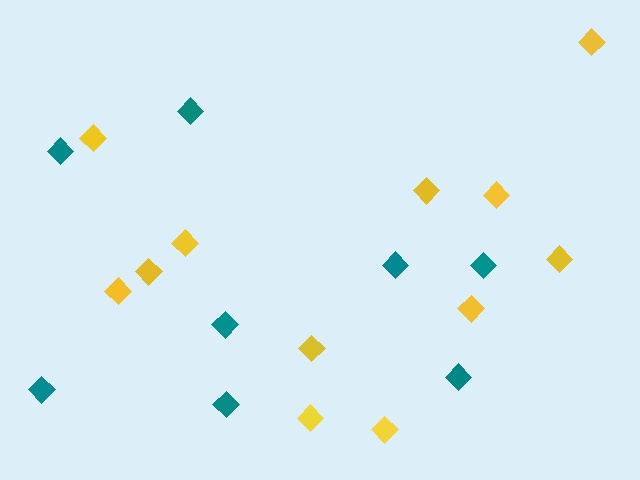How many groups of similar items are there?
There are 2 groups: one group of teal diamonds (8) and one group of yellow diamonds (12).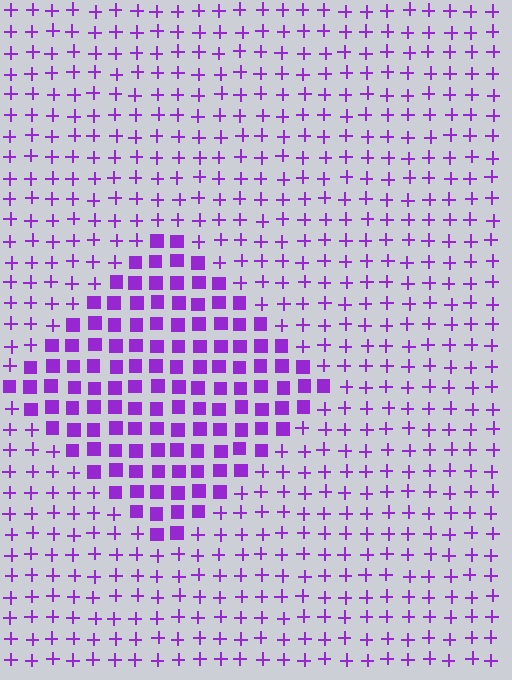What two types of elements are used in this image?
The image uses squares inside the diamond region and plus signs outside it.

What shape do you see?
I see a diamond.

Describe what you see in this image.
The image is filled with small purple elements arranged in a uniform grid. A diamond-shaped region contains squares, while the surrounding area contains plus signs. The boundary is defined purely by the change in element shape.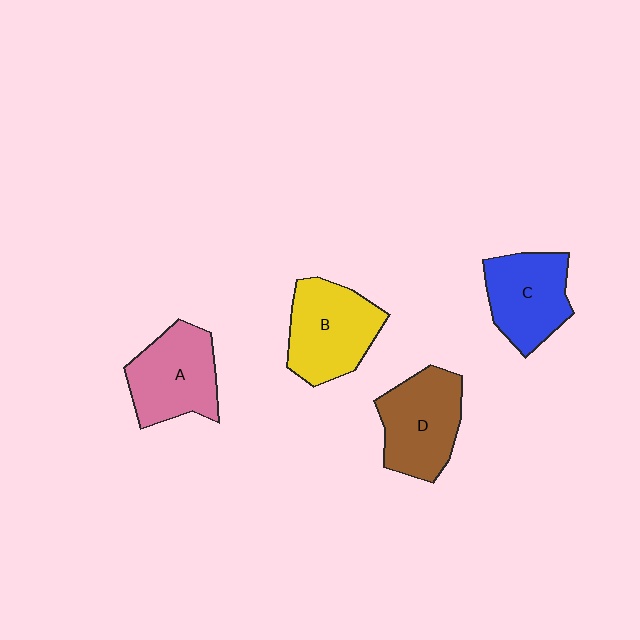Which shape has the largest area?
Shape B (yellow).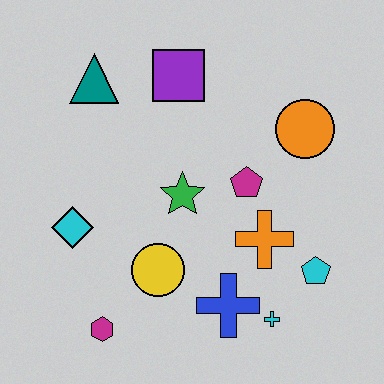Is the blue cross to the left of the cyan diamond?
No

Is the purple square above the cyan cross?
Yes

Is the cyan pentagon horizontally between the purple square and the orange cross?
No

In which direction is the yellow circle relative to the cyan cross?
The yellow circle is to the left of the cyan cross.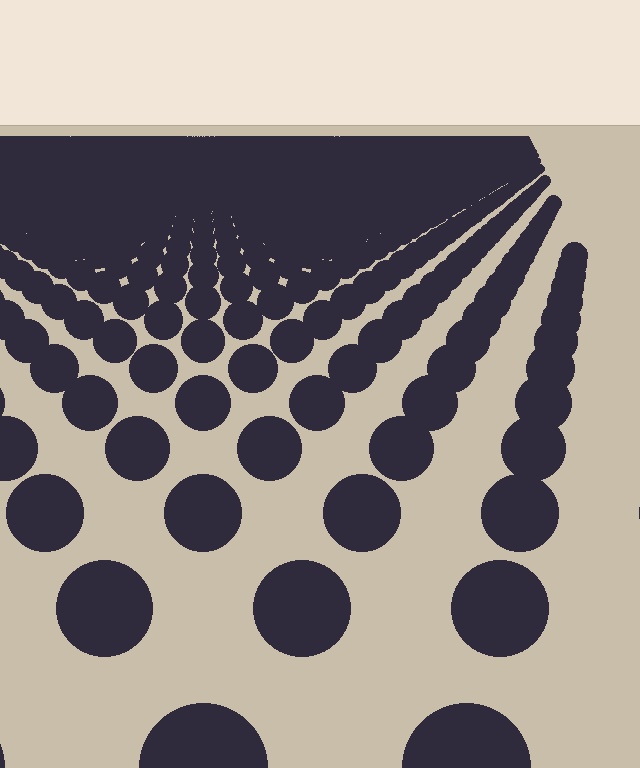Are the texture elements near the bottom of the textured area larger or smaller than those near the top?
Larger. Near the bottom, elements are closer to the viewer and appear at a bigger on-screen size.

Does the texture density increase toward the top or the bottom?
Density increases toward the top.